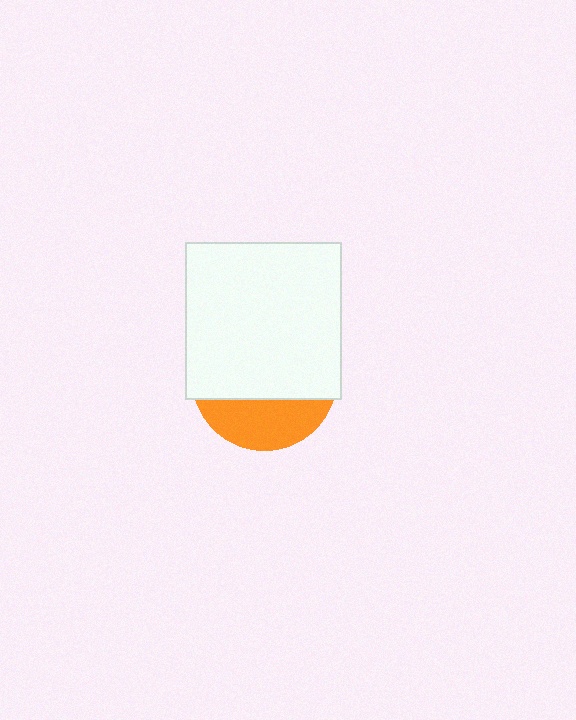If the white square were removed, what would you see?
You would see the complete orange circle.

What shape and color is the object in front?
The object in front is a white square.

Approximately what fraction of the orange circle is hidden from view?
Roughly 68% of the orange circle is hidden behind the white square.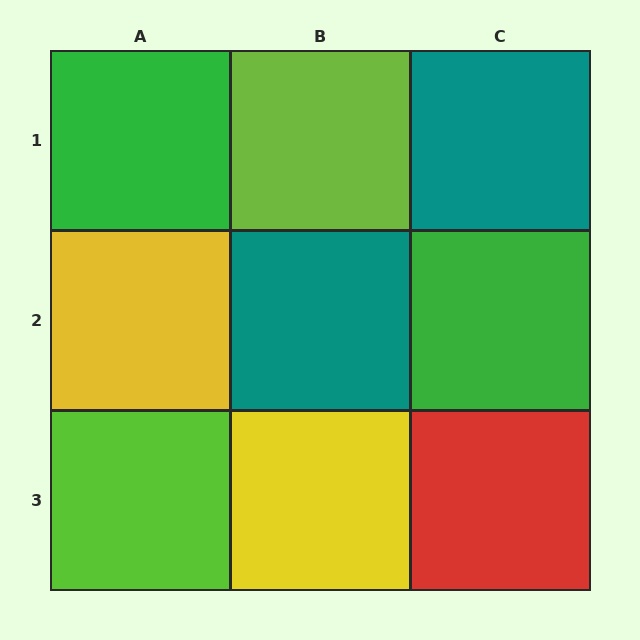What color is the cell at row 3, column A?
Lime.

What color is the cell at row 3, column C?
Red.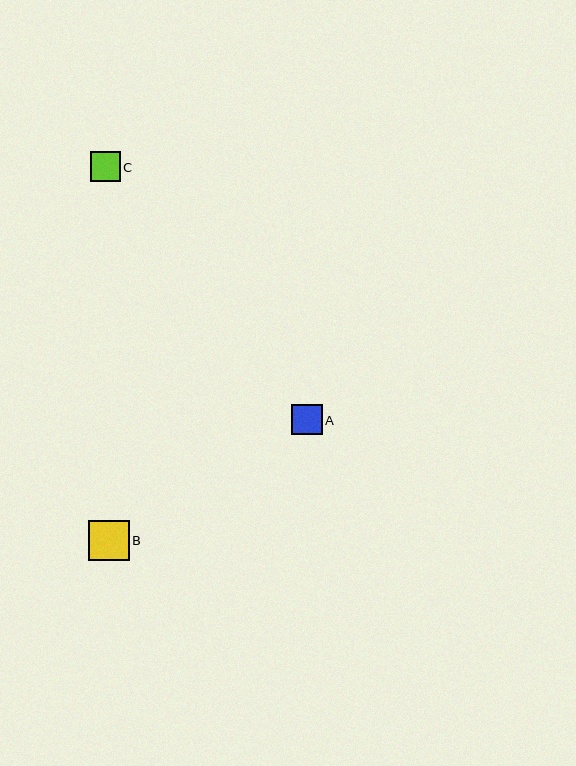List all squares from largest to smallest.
From largest to smallest: B, A, C.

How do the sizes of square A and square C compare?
Square A and square C are approximately the same size.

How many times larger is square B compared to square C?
Square B is approximately 1.4 times the size of square C.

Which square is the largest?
Square B is the largest with a size of approximately 40 pixels.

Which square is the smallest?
Square C is the smallest with a size of approximately 29 pixels.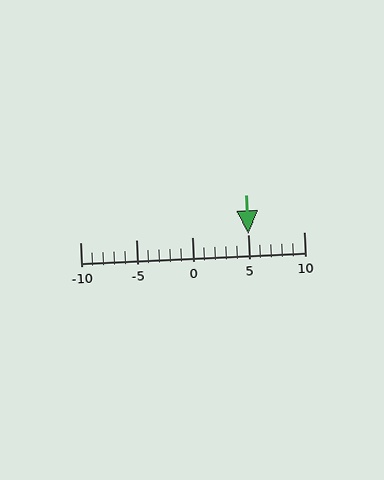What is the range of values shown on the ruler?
The ruler shows values from -10 to 10.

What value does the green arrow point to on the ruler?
The green arrow points to approximately 5.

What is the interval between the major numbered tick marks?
The major tick marks are spaced 5 units apart.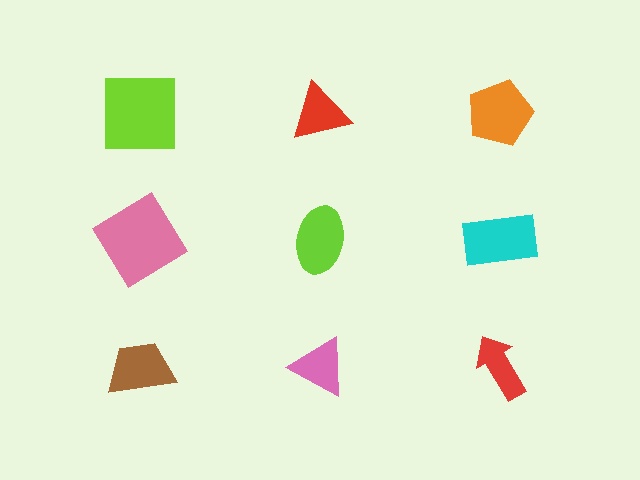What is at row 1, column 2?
A red triangle.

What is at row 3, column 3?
A red arrow.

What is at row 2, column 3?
A cyan rectangle.